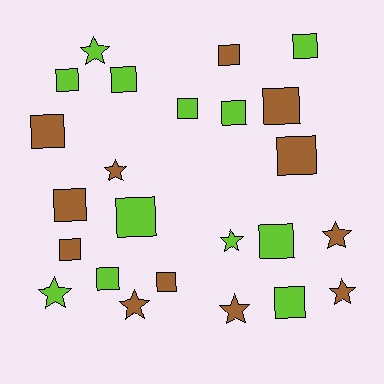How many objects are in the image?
There are 24 objects.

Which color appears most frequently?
Brown, with 12 objects.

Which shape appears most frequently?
Square, with 16 objects.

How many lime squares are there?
There are 9 lime squares.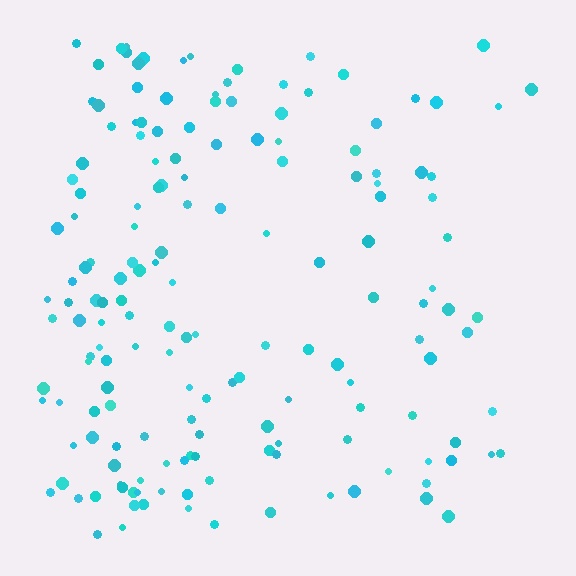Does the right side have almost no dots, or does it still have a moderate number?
Still a moderate number, just noticeably fewer than the left.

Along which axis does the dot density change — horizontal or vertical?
Horizontal.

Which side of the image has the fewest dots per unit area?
The right.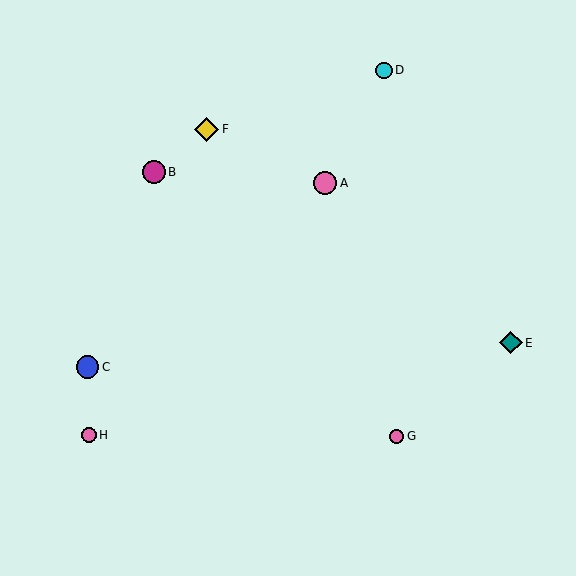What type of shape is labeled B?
Shape B is a magenta circle.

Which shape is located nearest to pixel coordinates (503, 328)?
The teal diamond (labeled E) at (511, 343) is nearest to that location.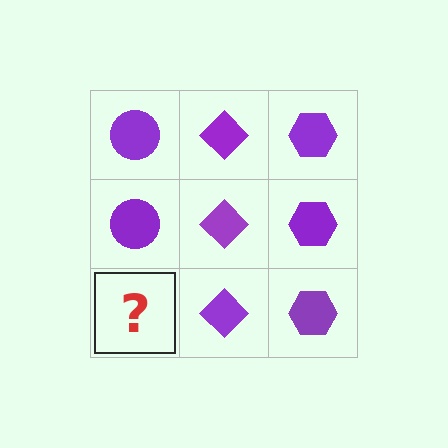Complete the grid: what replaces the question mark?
The question mark should be replaced with a purple circle.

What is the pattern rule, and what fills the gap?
The rule is that each column has a consistent shape. The gap should be filled with a purple circle.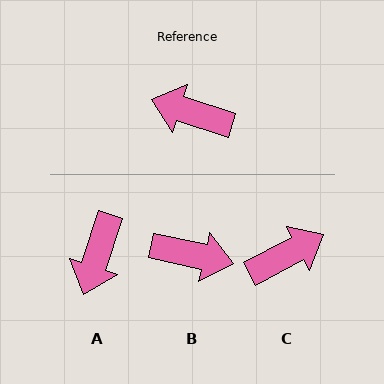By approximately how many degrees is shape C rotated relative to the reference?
Approximately 135 degrees clockwise.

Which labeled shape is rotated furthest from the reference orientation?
B, about 175 degrees away.